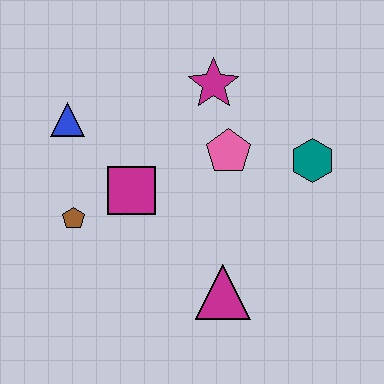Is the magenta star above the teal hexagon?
Yes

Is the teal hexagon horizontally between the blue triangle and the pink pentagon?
No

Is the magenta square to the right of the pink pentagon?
No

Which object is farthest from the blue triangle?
The teal hexagon is farthest from the blue triangle.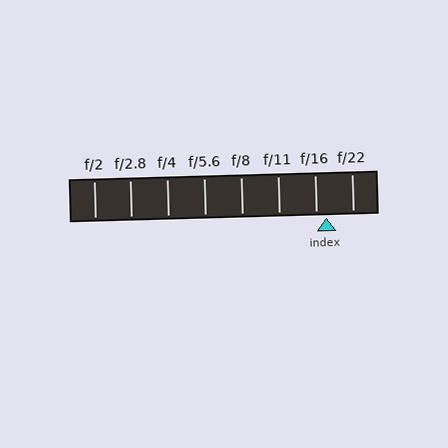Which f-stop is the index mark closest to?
The index mark is closest to f/16.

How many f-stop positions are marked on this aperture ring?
There are 8 f-stop positions marked.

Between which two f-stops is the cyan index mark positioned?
The index mark is between f/16 and f/22.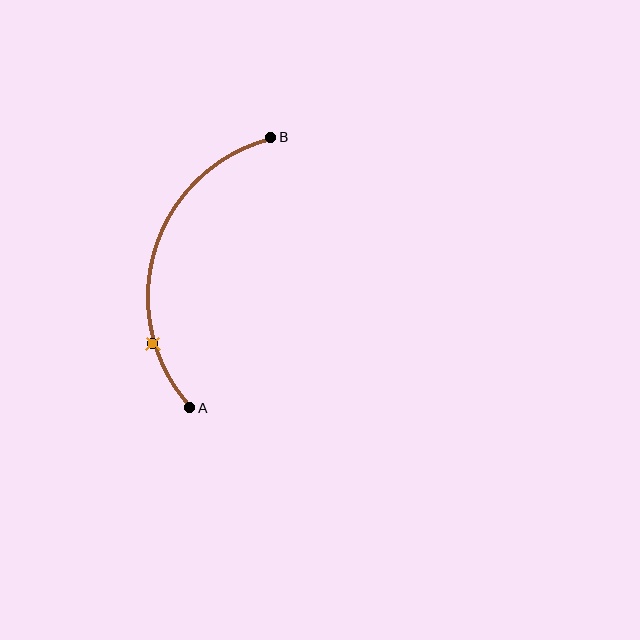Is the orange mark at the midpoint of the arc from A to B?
No. The orange mark lies on the arc but is closer to endpoint A. The arc midpoint would be at the point on the curve equidistant along the arc from both A and B.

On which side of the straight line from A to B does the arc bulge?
The arc bulges to the left of the straight line connecting A and B.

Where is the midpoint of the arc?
The arc midpoint is the point on the curve farthest from the straight line joining A and B. It sits to the left of that line.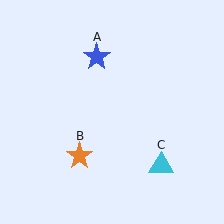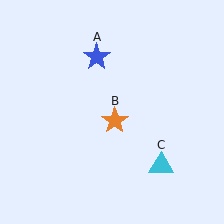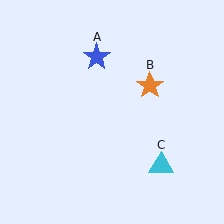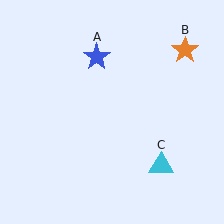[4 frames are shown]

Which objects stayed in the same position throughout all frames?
Blue star (object A) and cyan triangle (object C) remained stationary.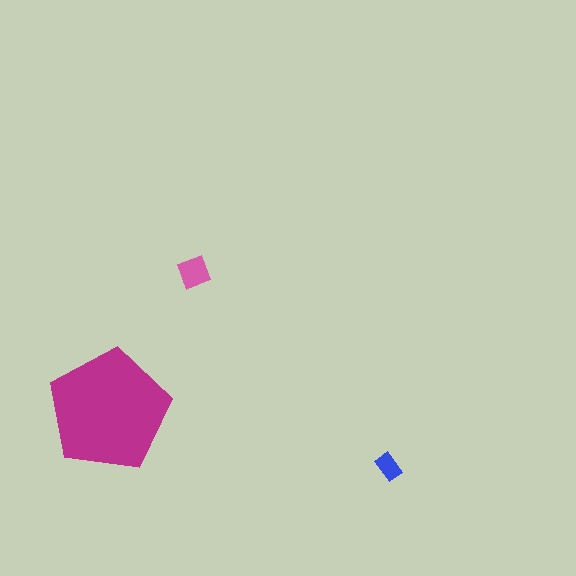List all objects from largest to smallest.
The magenta pentagon, the pink square, the blue rectangle.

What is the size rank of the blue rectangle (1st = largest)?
3rd.